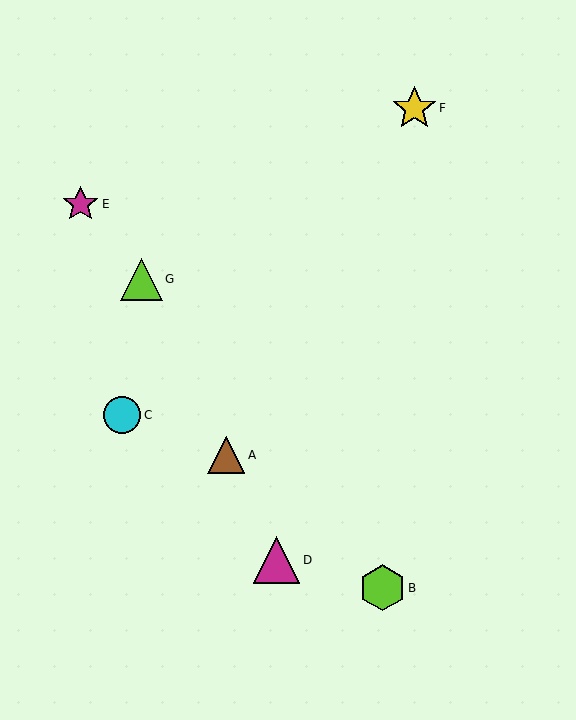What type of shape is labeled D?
Shape D is a magenta triangle.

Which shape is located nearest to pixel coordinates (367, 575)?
The lime hexagon (labeled B) at (382, 588) is nearest to that location.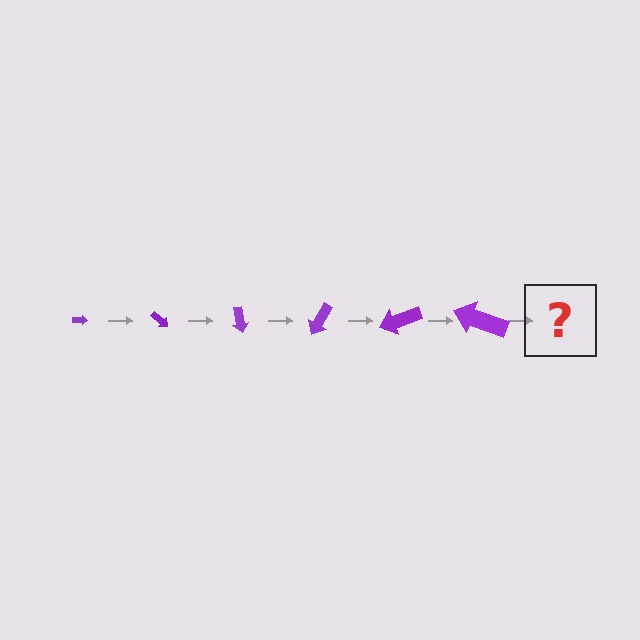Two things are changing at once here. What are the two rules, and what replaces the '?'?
The two rules are that the arrow grows larger each step and it rotates 40 degrees each step. The '?' should be an arrow, larger than the previous one and rotated 240 degrees from the start.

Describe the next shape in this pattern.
It should be an arrow, larger than the previous one and rotated 240 degrees from the start.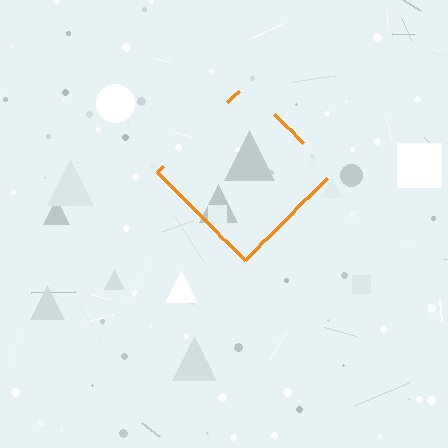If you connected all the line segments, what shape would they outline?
They would outline a diamond.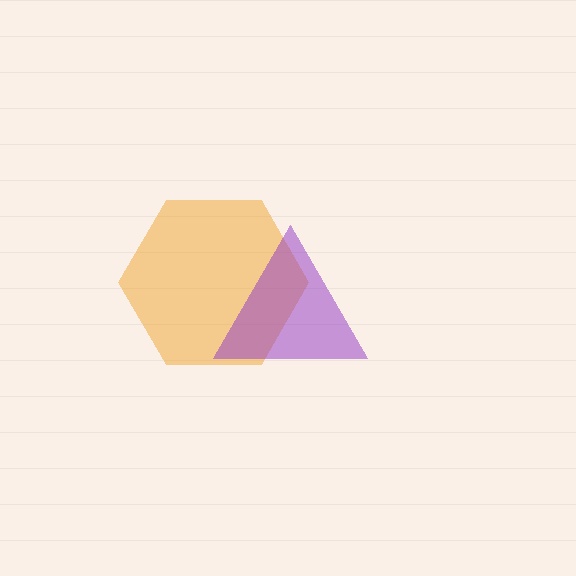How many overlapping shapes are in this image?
There are 2 overlapping shapes in the image.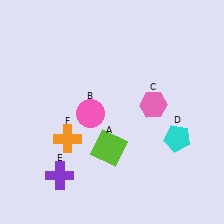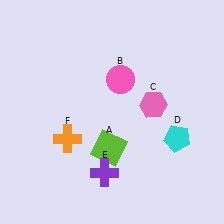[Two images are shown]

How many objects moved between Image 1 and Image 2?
2 objects moved between the two images.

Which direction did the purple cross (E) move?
The purple cross (E) moved right.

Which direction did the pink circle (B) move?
The pink circle (B) moved up.